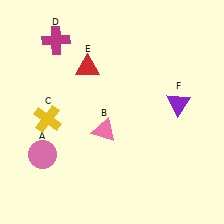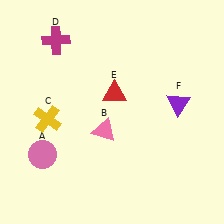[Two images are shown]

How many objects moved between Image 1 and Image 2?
1 object moved between the two images.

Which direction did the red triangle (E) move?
The red triangle (E) moved right.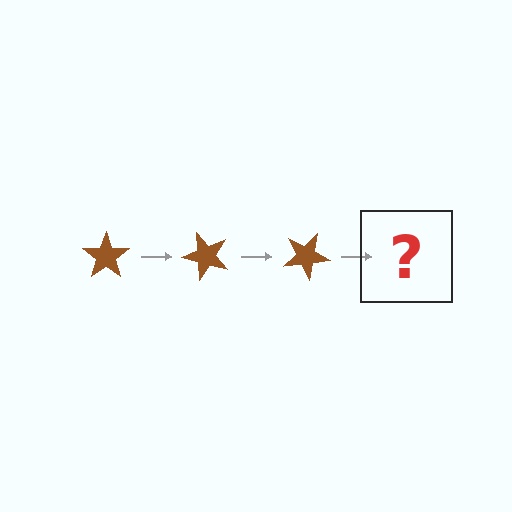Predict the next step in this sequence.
The next step is a brown star rotated 150 degrees.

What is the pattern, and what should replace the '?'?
The pattern is that the star rotates 50 degrees each step. The '?' should be a brown star rotated 150 degrees.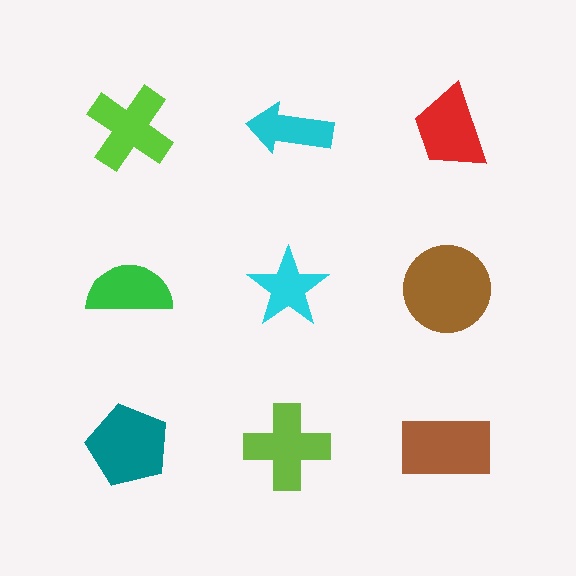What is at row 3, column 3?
A brown rectangle.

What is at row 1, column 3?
A red trapezoid.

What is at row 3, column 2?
A lime cross.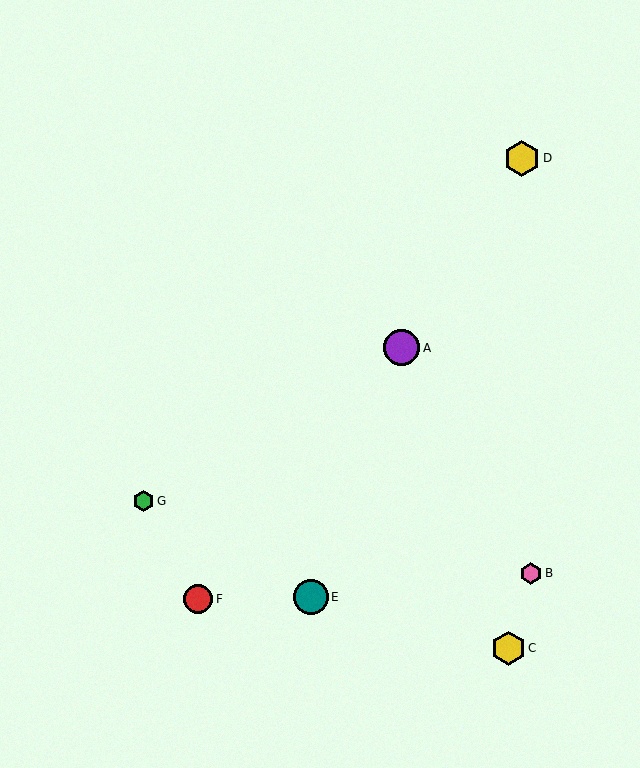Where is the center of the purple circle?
The center of the purple circle is at (402, 348).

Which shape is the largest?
The yellow hexagon (labeled D) is the largest.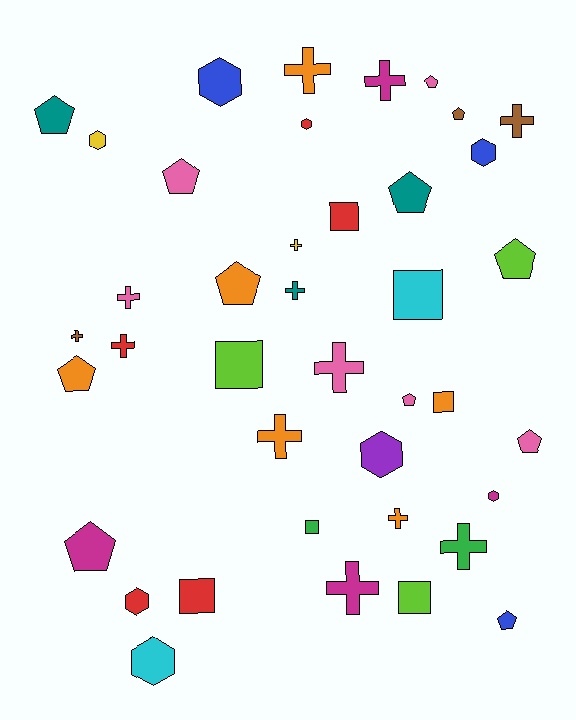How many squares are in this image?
There are 7 squares.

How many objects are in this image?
There are 40 objects.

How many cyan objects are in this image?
There are 2 cyan objects.